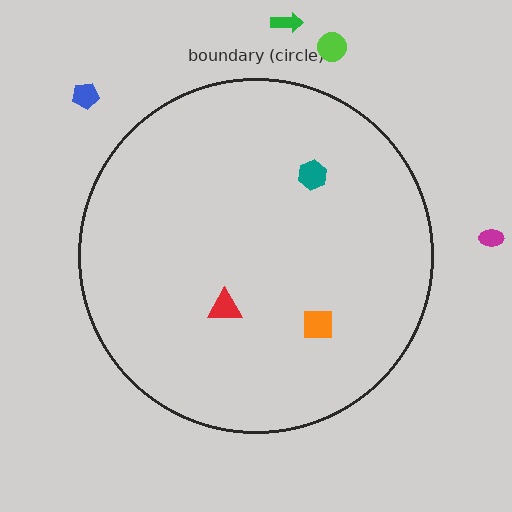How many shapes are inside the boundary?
3 inside, 4 outside.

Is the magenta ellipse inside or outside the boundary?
Outside.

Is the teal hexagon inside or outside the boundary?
Inside.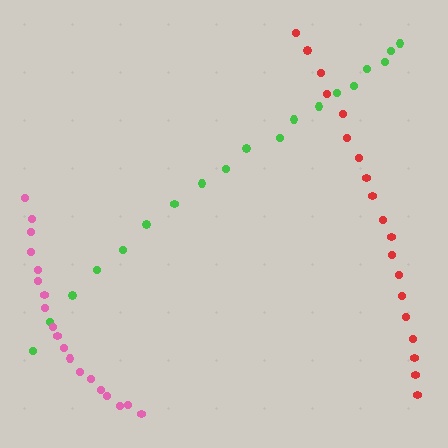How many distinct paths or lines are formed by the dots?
There are 3 distinct paths.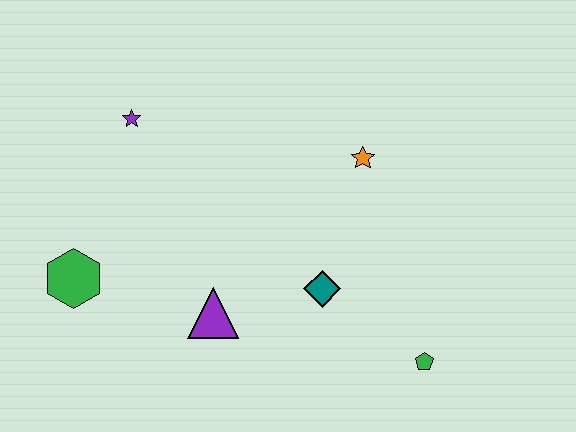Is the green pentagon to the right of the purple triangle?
Yes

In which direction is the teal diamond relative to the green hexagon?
The teal diamond is to the right of the green hexagon.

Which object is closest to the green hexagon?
The purple triangle is closest to the green hexagon.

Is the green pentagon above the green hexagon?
No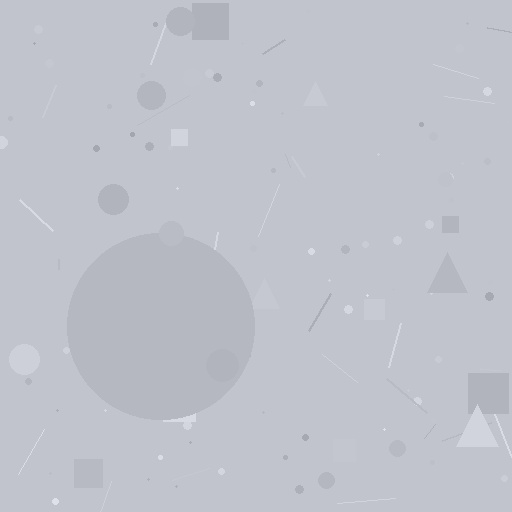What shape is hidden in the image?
A circle is hidden in the image.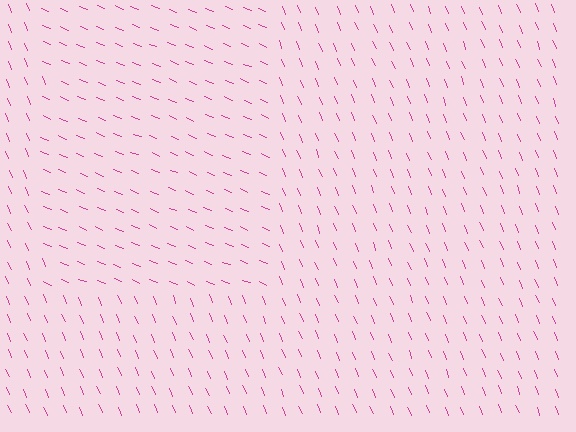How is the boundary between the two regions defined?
The boundary is defined purely by a change in line orientation (approximately 45 degrees difference). All lines are the same color and thickness.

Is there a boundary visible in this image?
Yes, there is a texture boundary formed by a change in line orientation.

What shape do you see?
I see a rectangle.